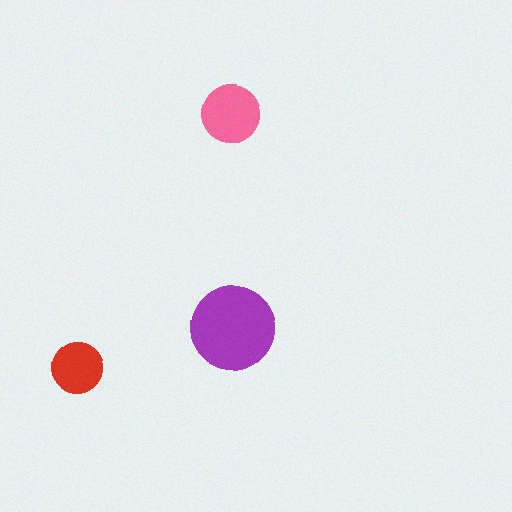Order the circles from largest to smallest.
the purple one, the pink one, the red one.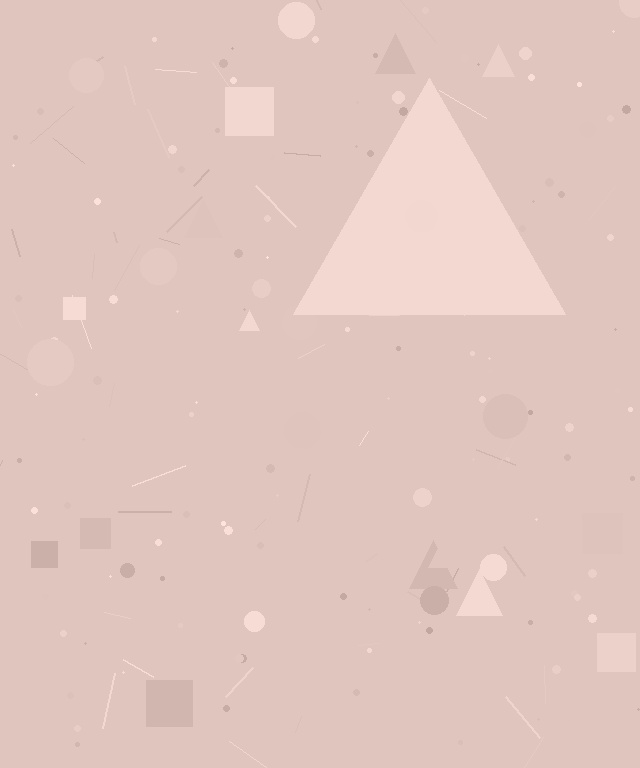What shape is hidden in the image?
A triangle is hidden in the image.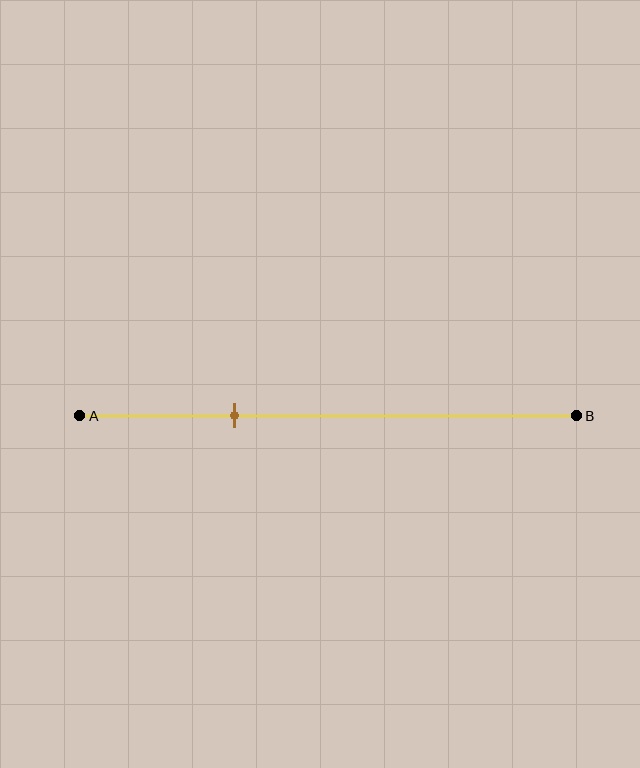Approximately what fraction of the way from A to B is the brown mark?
The brown mark is approximately 30% of the way from A to B.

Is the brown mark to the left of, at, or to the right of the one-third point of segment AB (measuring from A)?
The brown mark is approximately at the one-third point of segment AB.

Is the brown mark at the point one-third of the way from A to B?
Yes, the mark is approximately at the one-third point.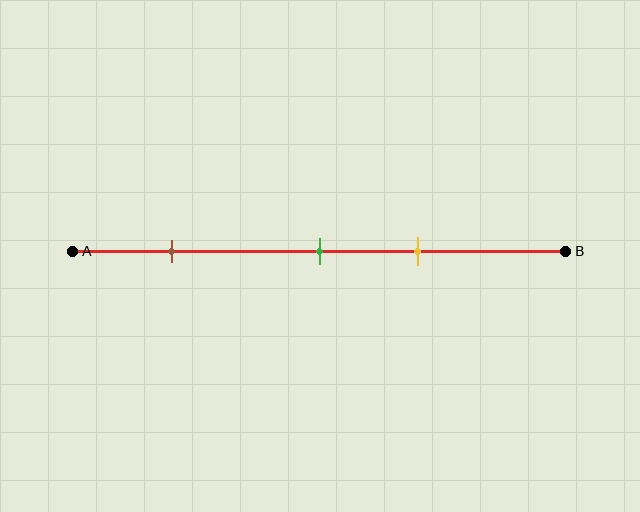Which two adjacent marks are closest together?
The green and yellow marks are the closest adjacent pair.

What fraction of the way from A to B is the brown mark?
The brown mark is approximately 20% (0.2) of the way from A to B.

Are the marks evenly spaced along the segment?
No, the marks are not evenly spaced.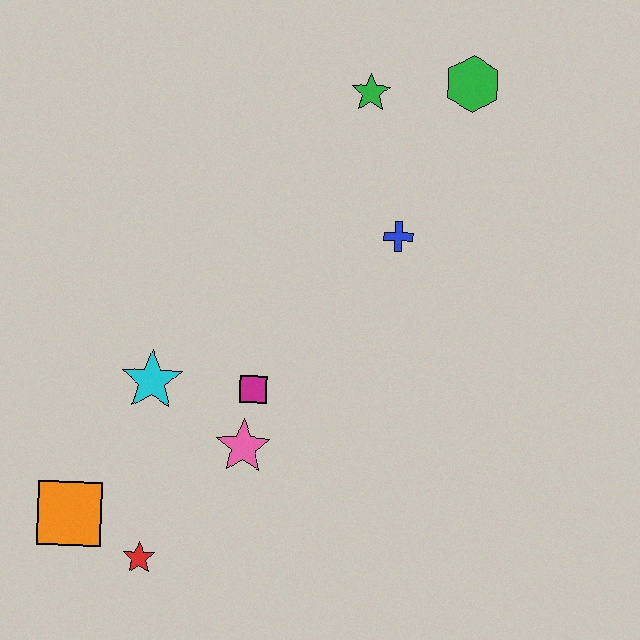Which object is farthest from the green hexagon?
The orange square is farthest from the green hexagon.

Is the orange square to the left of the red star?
Yes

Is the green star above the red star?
Yes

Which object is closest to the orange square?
The red star is closest to the orange square.